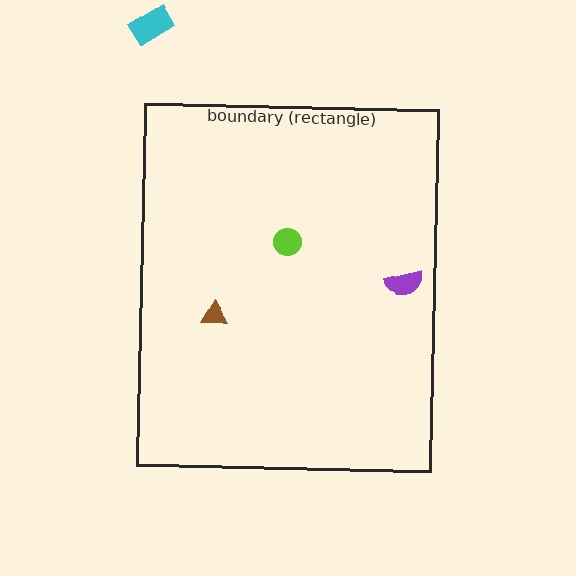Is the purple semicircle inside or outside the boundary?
Inside.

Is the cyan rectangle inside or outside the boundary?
Outside.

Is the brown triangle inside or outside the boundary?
Inside.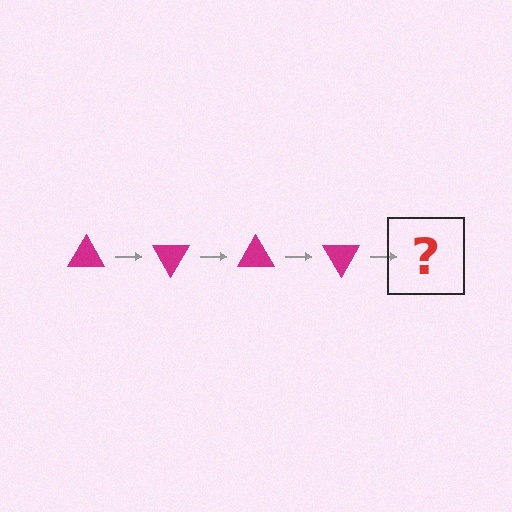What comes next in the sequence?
The next element should be a magenta triangle rotated 240 degrees.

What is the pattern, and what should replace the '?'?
The pattern is that the triangle rotates 60 degrees each step. The '?' should be a magenta triangle rotated 240 degrees.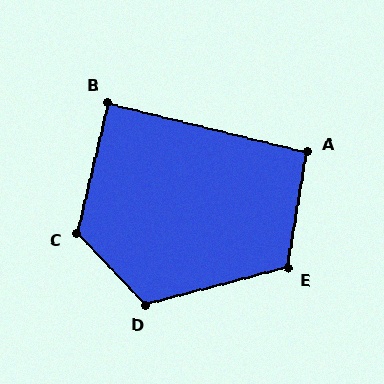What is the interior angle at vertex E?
Approximately 114 degrees (obtuse).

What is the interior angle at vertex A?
Approximately 94 degrees (approximately right).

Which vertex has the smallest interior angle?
B, at approximately 90 degrees.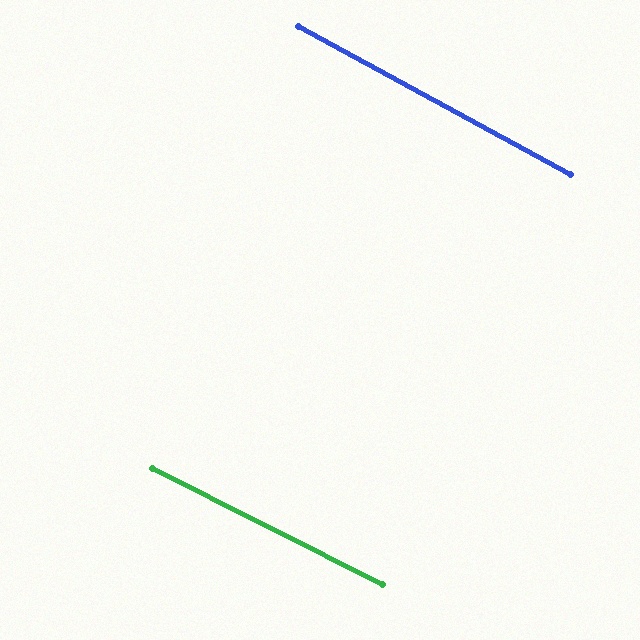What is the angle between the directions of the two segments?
Approximately 2 degrees.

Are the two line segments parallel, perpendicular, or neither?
Parallel — their directions differ by only 1.9°.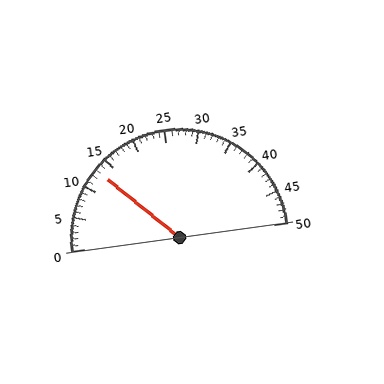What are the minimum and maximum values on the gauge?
The gauge ranges from 0 to 50.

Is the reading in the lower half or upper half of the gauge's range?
The reading is in the lower half of the range (0 to 50).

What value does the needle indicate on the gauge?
The needle indicates approximately 13.